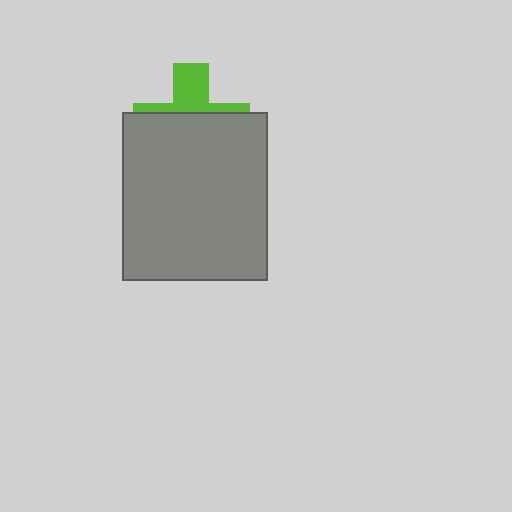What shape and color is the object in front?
The object in front is a gray rectangle.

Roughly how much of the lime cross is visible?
A small part of it is visible (roughly 34%).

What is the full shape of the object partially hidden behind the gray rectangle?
The partially hidden object is a lime cross.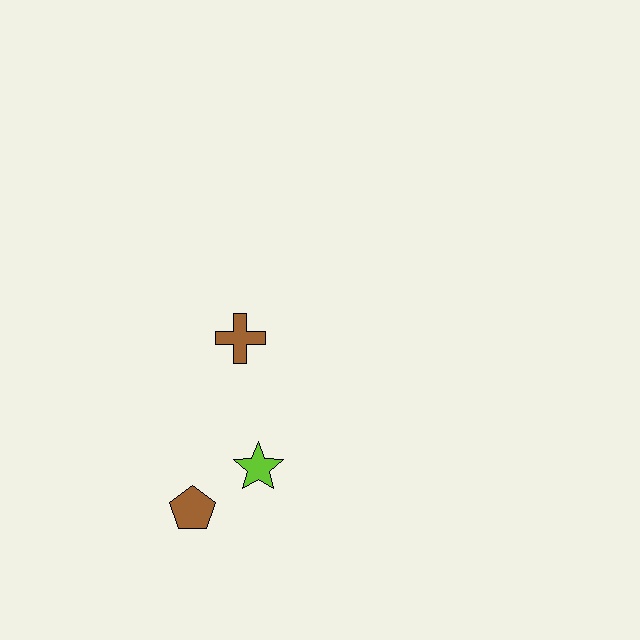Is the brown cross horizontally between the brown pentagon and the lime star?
Yes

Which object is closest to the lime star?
The brown pentagon is closest to the lime star.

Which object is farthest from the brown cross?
The brown pentagon is farthest from the brown cross.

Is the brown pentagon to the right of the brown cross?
No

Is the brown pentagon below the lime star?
Yes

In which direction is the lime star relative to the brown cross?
The lime star is below the brown cross.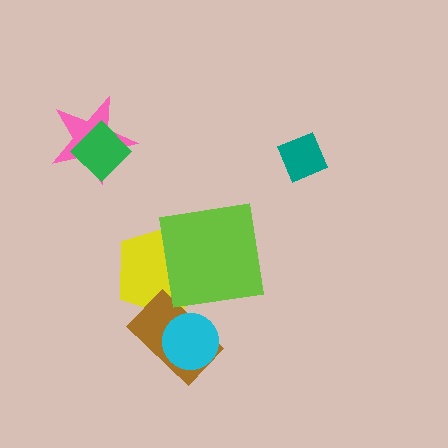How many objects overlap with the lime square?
1 object overlaps with the lime square.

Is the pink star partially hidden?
Yes, it is partially covered by another shape.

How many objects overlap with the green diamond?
1 object overlaps with the green diamond.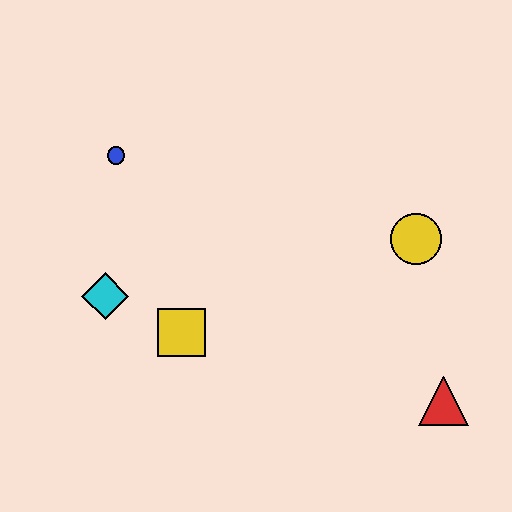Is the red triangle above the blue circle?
No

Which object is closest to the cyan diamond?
The yellow square is closest to the cyan diamond.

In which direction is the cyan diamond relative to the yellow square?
The cyan diamond is to the left of the yellow square.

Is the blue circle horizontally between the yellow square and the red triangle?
No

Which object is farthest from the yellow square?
The red triangle is farthest from the yellow square.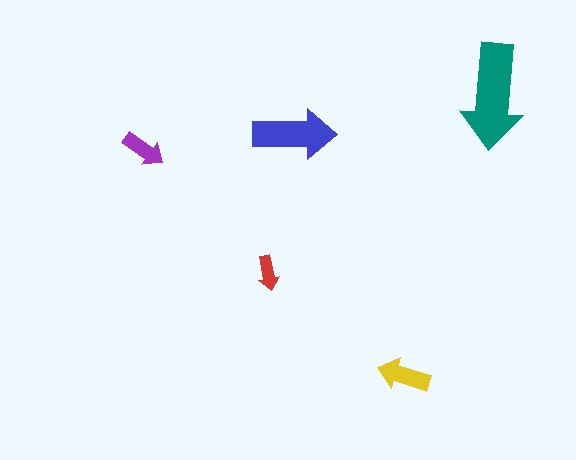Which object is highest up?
The teal arrow is topmost.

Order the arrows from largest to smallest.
the teal one, the blue one, the yellow one, the purple one, the red one.